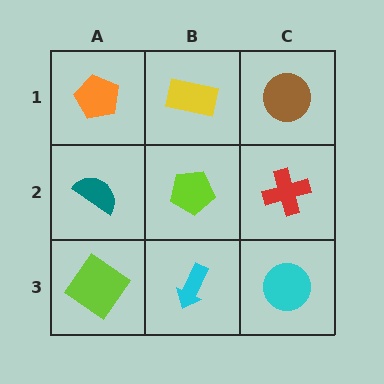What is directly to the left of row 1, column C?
A yellow rectangle.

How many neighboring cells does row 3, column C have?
2.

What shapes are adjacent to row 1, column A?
A teal semicircle (row 2, column A), a yellow rectangle (row 1, column B).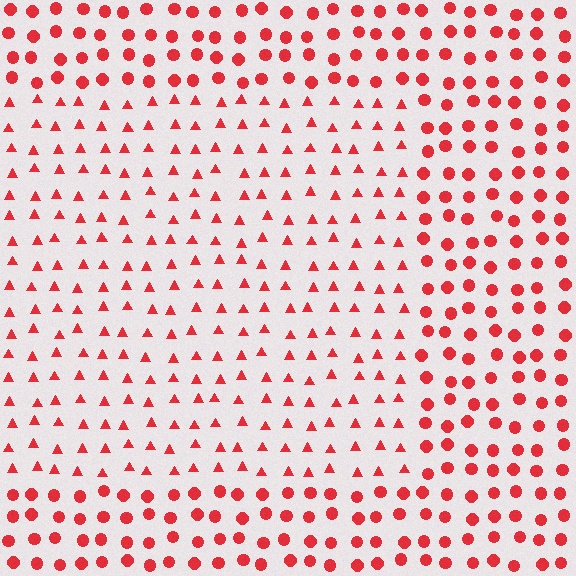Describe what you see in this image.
The image is filled with small red elements arranged in a uniform grid. A rectangle-shaped region contains triangles, while the surrounding area contains circles. The boundary is defined purely by the change in element shape.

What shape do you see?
I see a rectangle.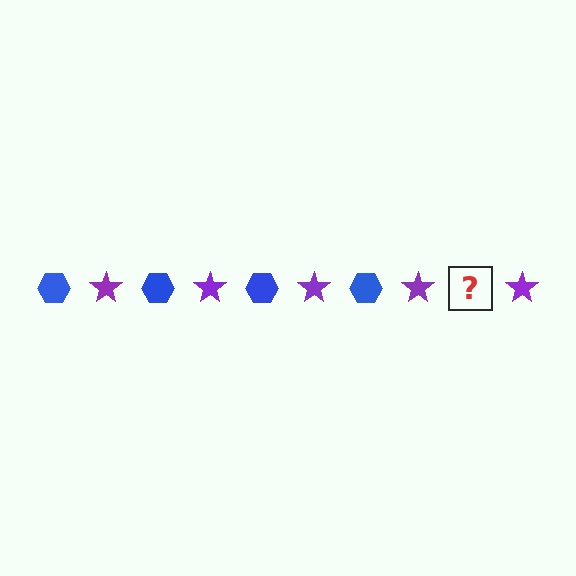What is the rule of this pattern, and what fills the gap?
The rule is that the pattern alternates between blue hexagon and purple star. The gap should be filled with a blue hexagon.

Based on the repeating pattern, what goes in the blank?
The blank should be a blue hexagon.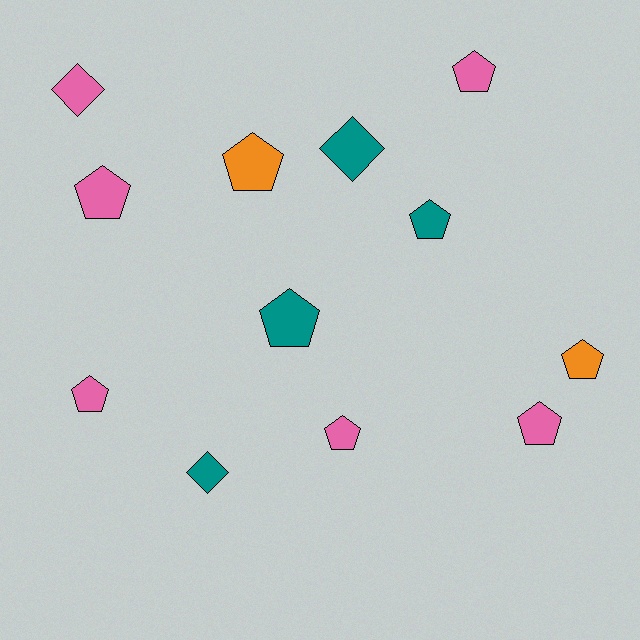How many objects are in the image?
There are 12 objects.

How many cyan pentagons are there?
There are no cyan pentagons.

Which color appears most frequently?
Pink, with 6 objects.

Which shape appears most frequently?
Pentagon, with 9 objects.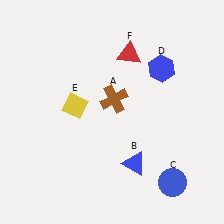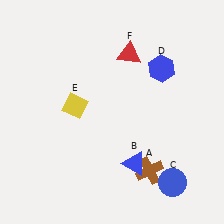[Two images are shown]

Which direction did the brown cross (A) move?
The brown cross (A) moved down.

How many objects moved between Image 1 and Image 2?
1 object moved between the two images.